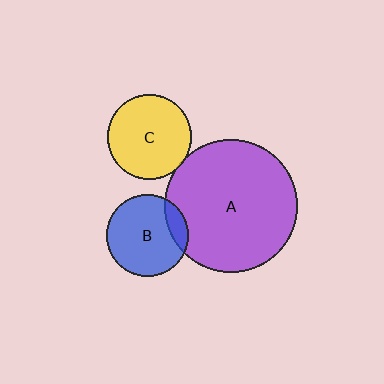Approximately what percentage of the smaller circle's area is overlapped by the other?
Approximately 5%.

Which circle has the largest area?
Circle A (purple).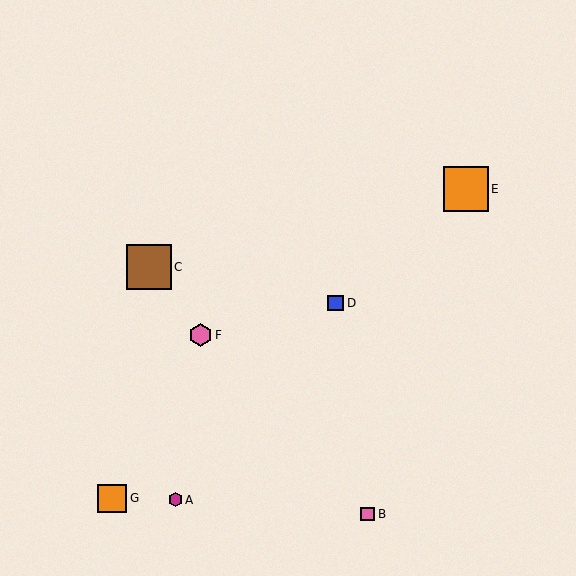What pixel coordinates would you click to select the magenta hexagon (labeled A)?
Click at (175, 500) to select the magenta hexagon A.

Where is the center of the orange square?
The center of the orange square is at (112, 498).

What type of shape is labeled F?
Shape F is a pink hexagon.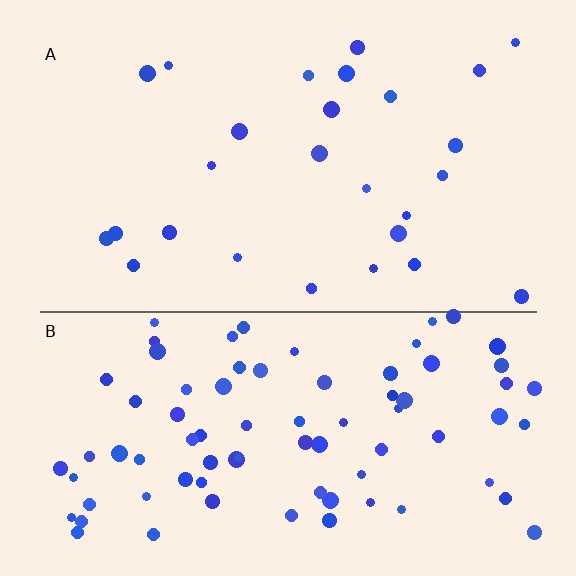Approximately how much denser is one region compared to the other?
Approximately 3.0× — region B over region A.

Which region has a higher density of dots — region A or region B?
B (the bottom).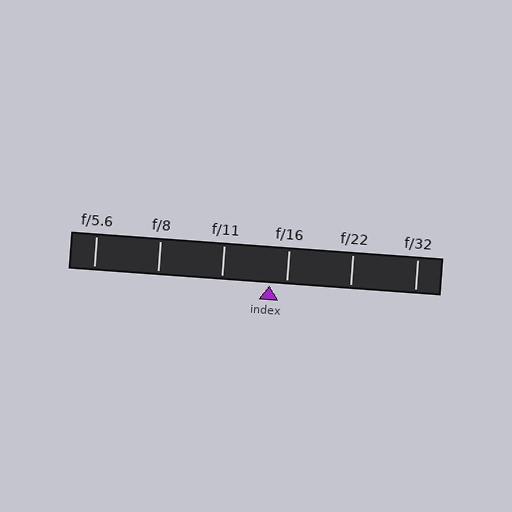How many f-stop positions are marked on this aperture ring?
There are 6 f-stop positions marked.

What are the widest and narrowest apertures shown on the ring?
The widest aperture shown is f/5.6 and the narrowest is f/32.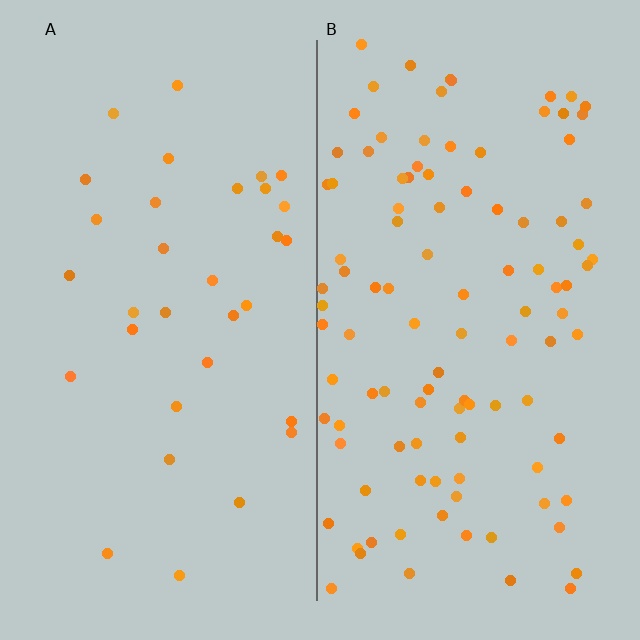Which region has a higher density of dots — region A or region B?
B (the right).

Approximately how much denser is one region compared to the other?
Approximately 3.2× — region B over region A.